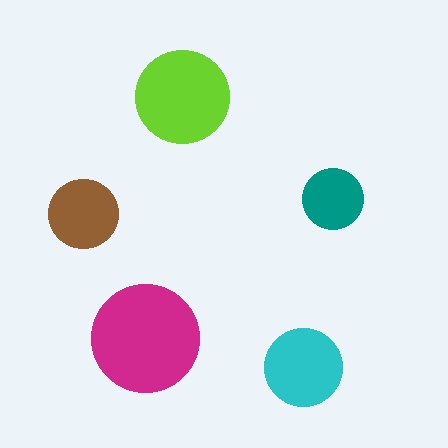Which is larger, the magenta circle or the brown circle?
The magenta one.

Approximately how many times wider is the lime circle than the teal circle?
About 1.5 times wider.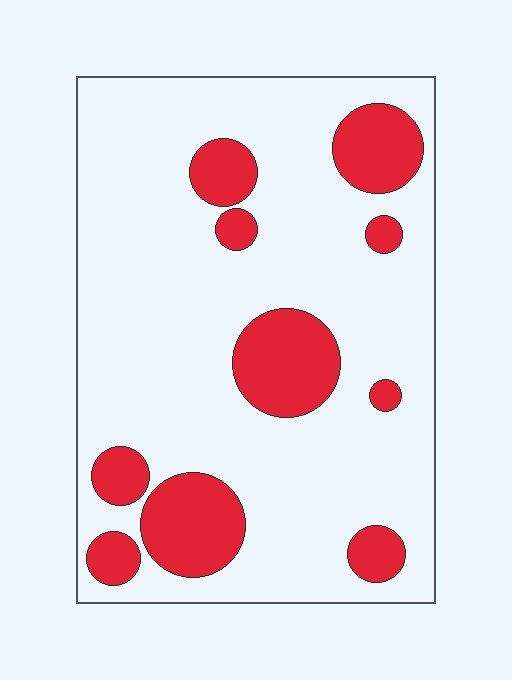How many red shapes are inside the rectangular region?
10.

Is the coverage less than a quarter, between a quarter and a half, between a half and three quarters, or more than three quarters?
Less than a quarter.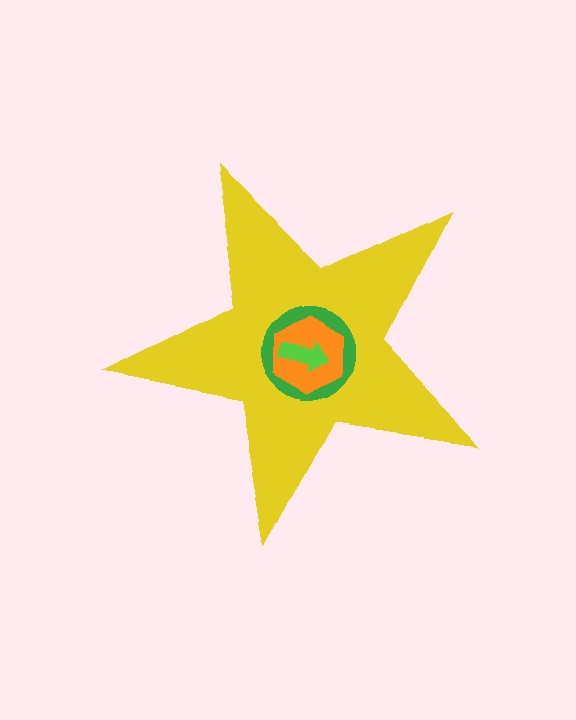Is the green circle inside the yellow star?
Yes.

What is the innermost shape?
The lime arrow.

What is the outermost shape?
The yellow star.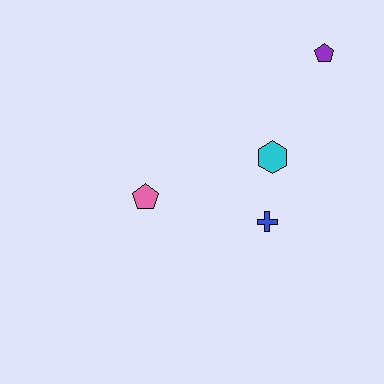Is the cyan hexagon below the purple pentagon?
Yes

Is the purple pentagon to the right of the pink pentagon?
Yes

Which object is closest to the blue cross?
The cyan hexagon is closest to the blue cross.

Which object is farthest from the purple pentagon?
The pink pentagon is farthest from the purple pentagon.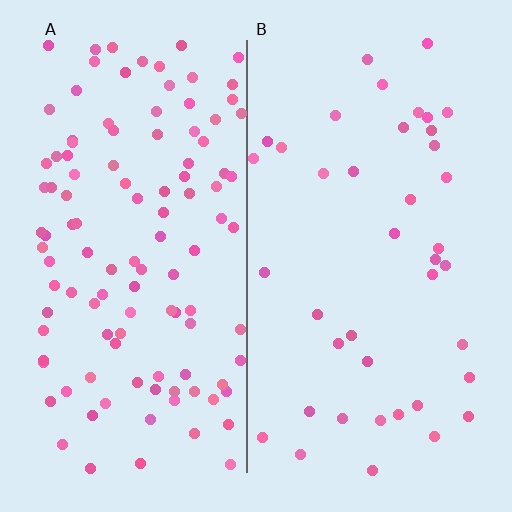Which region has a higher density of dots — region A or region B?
A (the left).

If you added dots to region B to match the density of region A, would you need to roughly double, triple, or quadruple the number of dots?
Approximately triple.